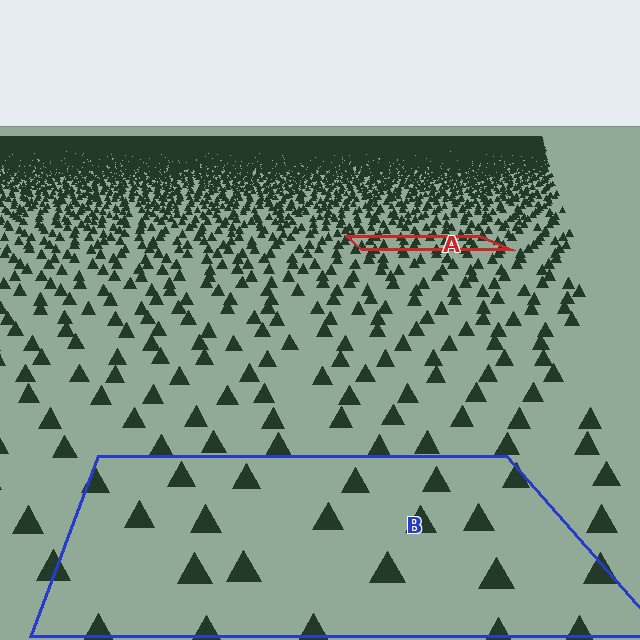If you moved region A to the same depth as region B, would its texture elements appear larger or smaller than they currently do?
They would appear larger. At a closer depth, the same texture elements are projected at a bigger on-screen size.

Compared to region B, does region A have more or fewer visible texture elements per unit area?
Region A has more texture elements per unit area — they are packed more densely because it is farther away.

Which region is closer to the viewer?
Region B is closer. The texture elements there are larger and more spread out.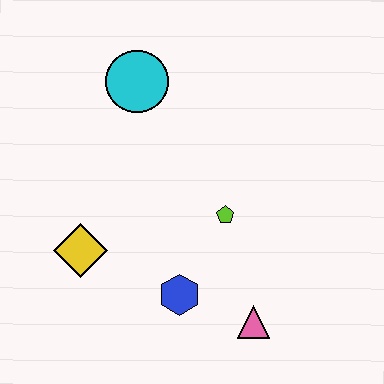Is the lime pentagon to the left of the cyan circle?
No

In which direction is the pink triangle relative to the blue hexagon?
The pink triangle is to the right of the blue hexagon.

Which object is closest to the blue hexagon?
The pink triangle is closest to the blue hexagon.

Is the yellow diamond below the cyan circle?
Yes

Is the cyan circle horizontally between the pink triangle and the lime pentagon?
No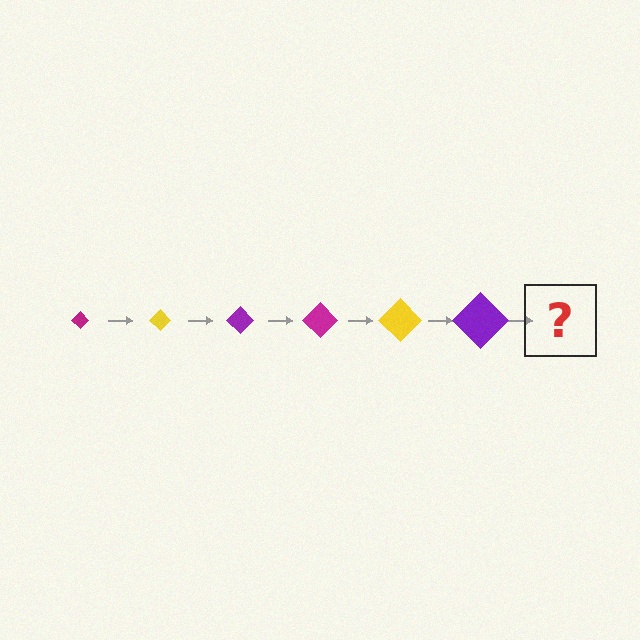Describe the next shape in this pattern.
It should be a magenta diamond, larger than the previous one.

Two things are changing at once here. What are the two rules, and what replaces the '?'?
The two rules are that the diamond grows larger each step and the color cycles through magenta, yellow, and purple. The '?' should be a magenta diamond, larger than the previous one.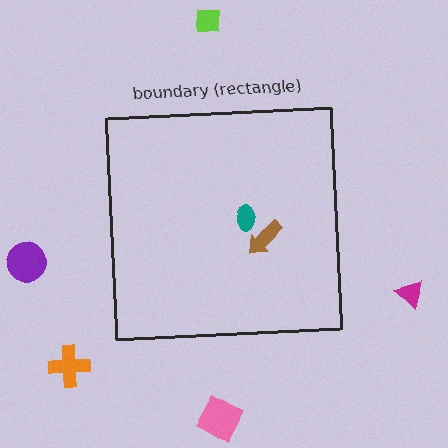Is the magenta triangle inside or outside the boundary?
Outside.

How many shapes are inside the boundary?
2 inside, 5 outside.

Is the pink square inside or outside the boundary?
Outside.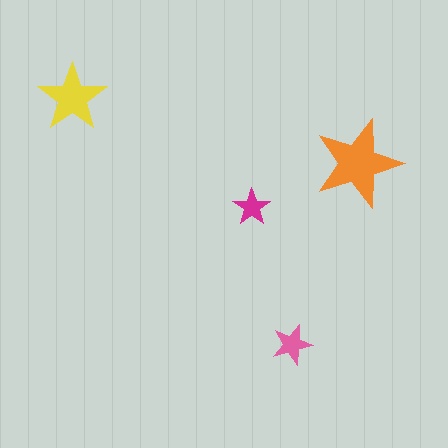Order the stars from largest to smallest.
the orange one, the yellow one, the pink one, the magenta one.